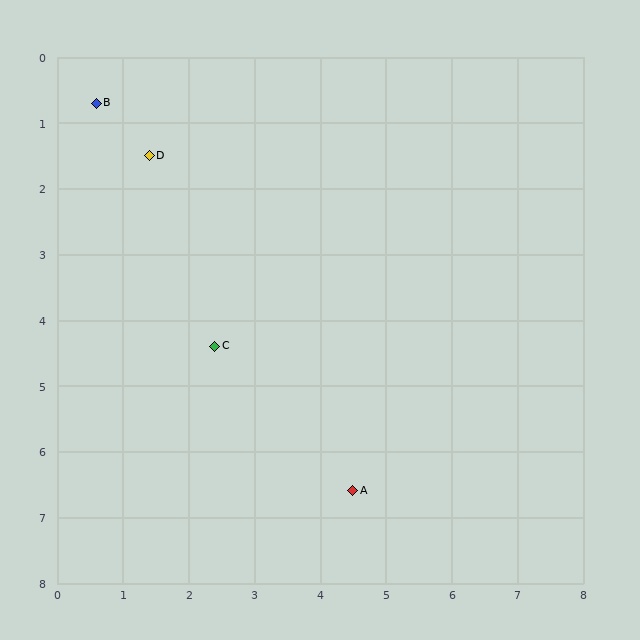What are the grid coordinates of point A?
Point A is at approximately (4.5, 6.6).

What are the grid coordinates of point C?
Point C is at approximately (2.4, 4.4).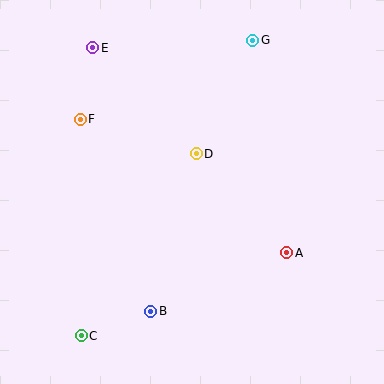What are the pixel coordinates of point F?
Point F is at (80, 119).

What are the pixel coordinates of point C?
Point C is at (81, 336).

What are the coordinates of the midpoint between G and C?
The midpoint between G and C is at (167, 188).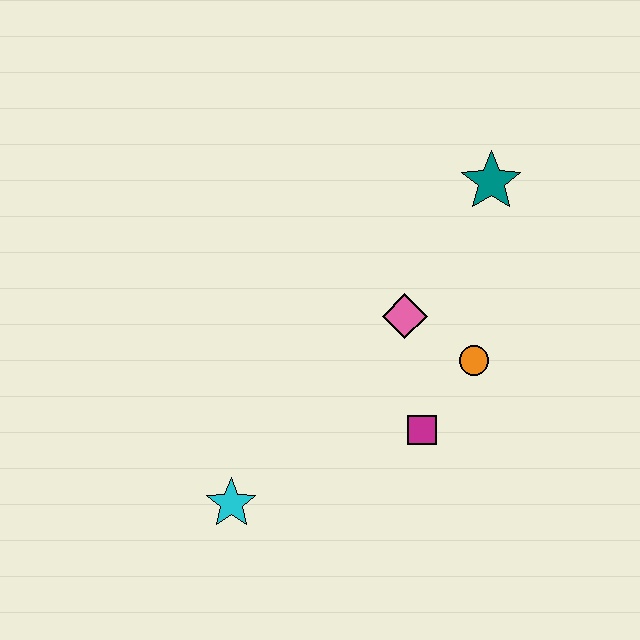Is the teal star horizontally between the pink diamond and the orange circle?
No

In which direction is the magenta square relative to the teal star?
The magenta square is below the teal star.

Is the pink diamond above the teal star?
No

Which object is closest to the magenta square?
The orange circle is closest to the magenta square.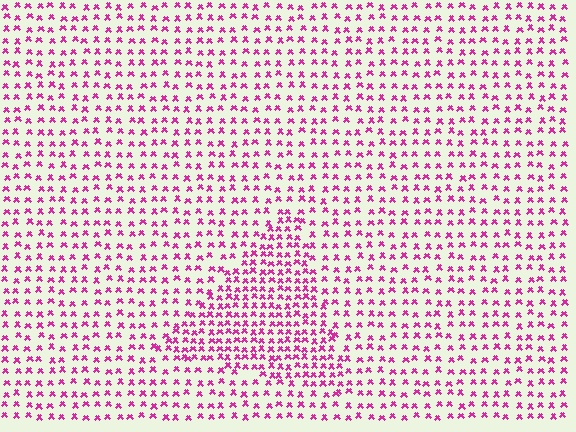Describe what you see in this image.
The image contains small magenta elements arranged at two different densities. A triangle-shaped region is visible where the elements are more densely packed than the surrounding area.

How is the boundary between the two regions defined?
The boundary is defined by a change in element density (approximately 1.8x ratio). All elements are the same color, size, and shape.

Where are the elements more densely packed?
The elements are more densely packed inside the triangle boundary.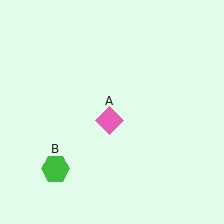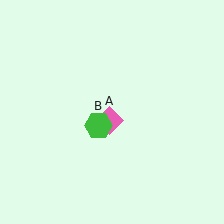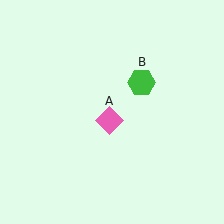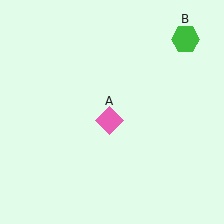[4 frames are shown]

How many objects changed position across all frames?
1 object changed position: green hexagon (object B).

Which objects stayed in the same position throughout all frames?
Pink diamond (object A) remained stationary.